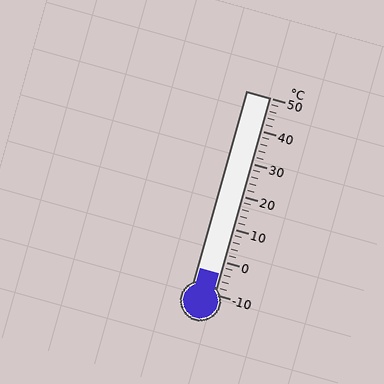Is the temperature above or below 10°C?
The temperature is below 10°C.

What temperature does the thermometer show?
The thermometer shows approximately -4°C.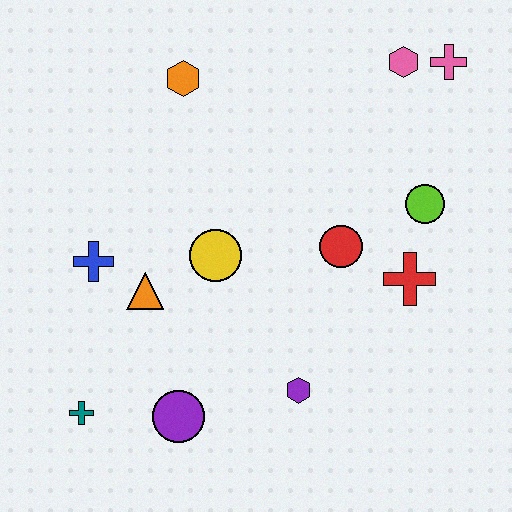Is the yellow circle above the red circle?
No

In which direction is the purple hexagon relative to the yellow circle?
The purple hexagon is below the yellow circle.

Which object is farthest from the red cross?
The teal cross is farthest from the red cross.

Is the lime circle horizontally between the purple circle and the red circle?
No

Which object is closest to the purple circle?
The teal cross is closest to the purple circle.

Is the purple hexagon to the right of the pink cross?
No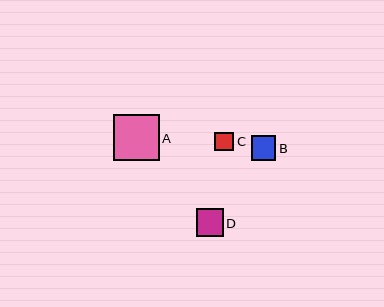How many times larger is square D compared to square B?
Square D is approximately 1.1 times the size of square B.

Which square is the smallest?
Square C is the smallest with a size of approximately 19 pixels.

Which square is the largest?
Square A is the largest with a size of approximately 46 pixels.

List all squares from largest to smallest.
From largest to smallest: A, D, B, C.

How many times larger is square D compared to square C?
Square D is approximately 1.5 times the size of square C.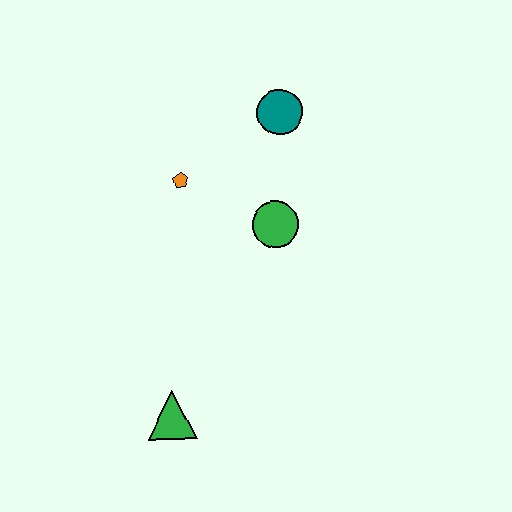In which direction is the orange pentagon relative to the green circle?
The orange pentagon is to the left of the green circle.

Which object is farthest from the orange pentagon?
The green triangle is farthest from the orange pentagon.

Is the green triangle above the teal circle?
No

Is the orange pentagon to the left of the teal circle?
Yes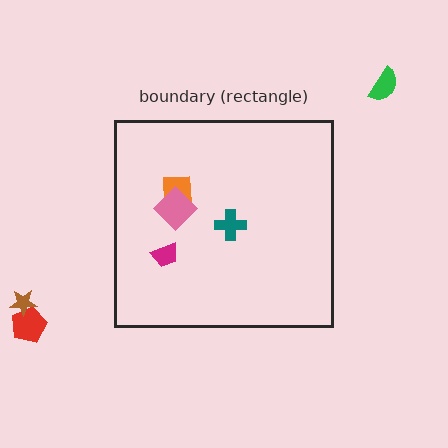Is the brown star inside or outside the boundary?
Outside.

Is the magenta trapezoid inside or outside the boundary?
Inside.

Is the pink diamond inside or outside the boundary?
Inside.